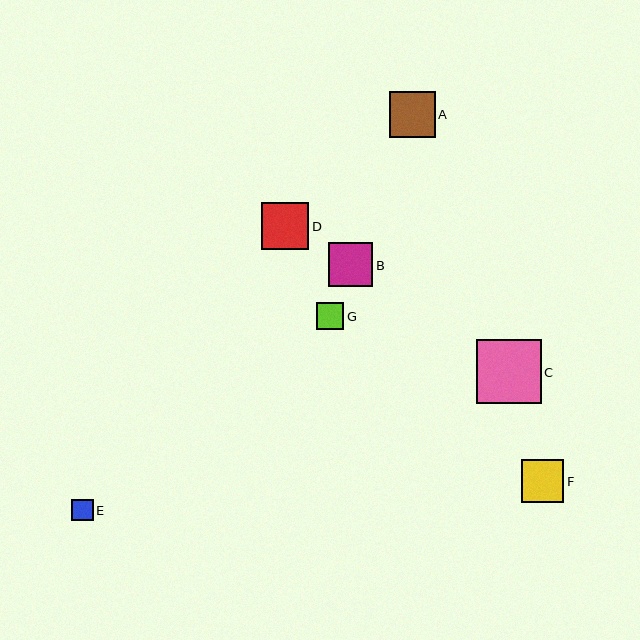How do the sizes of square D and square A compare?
Square D and square A are approximately the same size.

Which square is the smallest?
Square E is the smallest with a size of approximately 21 pixels.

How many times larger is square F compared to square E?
Square F is approximately 2.0 times the size of square E.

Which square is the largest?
Square C is the largest with a size of approximately 65 pixels.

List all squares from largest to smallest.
From largest to smallest: C, D, A, B, F, G, E.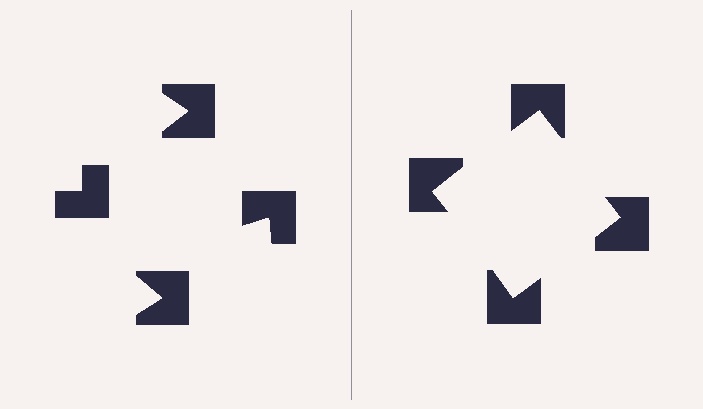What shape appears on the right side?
An illusory square.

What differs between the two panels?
The notched squares are positioned identically on both sides; only the wedge orientations differ. On the right they align to a square; on the left they are misaligned.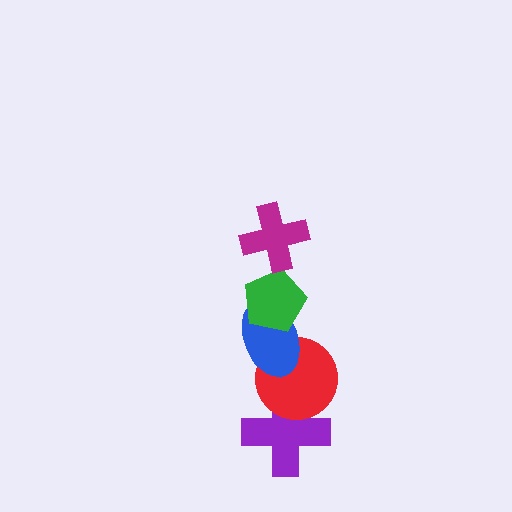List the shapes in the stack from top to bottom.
From top to bottom: the magenta cross, the green pentagon, the blue ellipse, the red circle, the purple cross.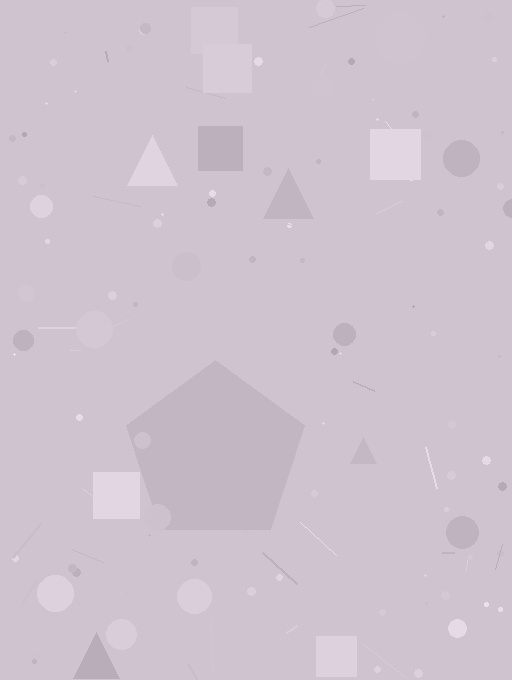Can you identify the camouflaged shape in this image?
The camouflaged shape is a pentagon.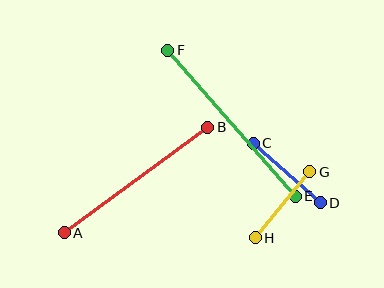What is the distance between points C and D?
The distance is approximately 89 pixels.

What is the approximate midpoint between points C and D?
The midpoint is at approximately (287, 173) pixels.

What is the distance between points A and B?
The distance is approximately 178 pixels.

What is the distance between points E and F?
The distance is approximately 194 pixels.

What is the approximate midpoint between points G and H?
The midpoint is at approximately (283, 205) pixels.